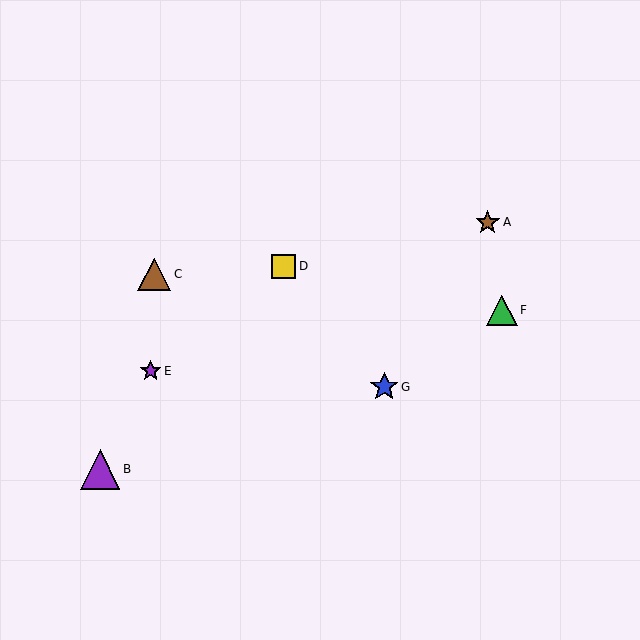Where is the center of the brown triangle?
The center of the brown triangle is at (154, 274).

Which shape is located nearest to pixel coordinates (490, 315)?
The green triangle (labeled F) at (502, 310) is nearest to that location.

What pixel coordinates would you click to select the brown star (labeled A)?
Click at (488, 222) to select the brown star A.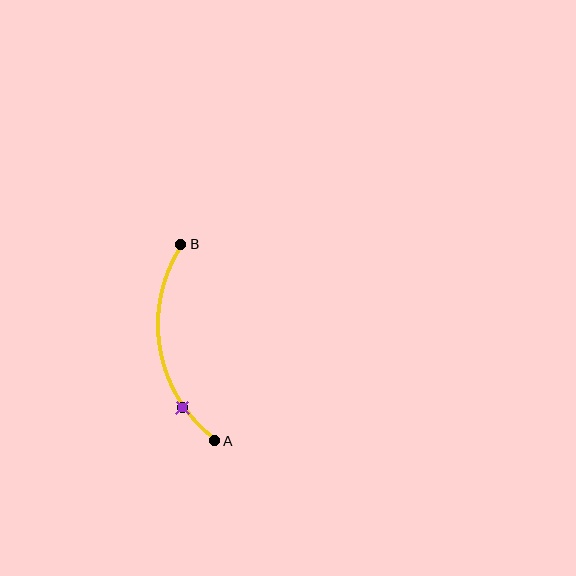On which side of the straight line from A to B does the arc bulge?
The arc bulges to the left of the straight line connecting A and B.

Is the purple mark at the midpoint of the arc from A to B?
No. The purple mark lies on the arc but is closer to endpoint A. The arc midpoint would be at the point on the curve equidistant along the arc from both A and B.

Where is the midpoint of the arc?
The arc midpoint is the point on the curve farthest from the straight line joining A and B. It sits to the left of that line.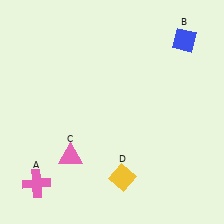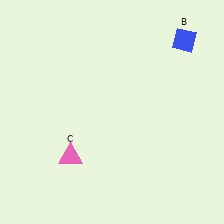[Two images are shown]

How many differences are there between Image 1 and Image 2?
There are 2 differences between the two images.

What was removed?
The yellow diamond (D), the pink cross (A) were removed in Image 2.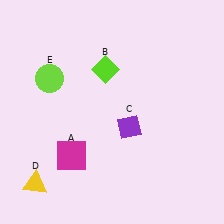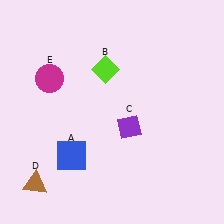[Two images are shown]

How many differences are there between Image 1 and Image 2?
There are 3 differences between the two images.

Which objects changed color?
A changed from magenta to blue. D changed from yellow to brown. E changed from lime to magenta.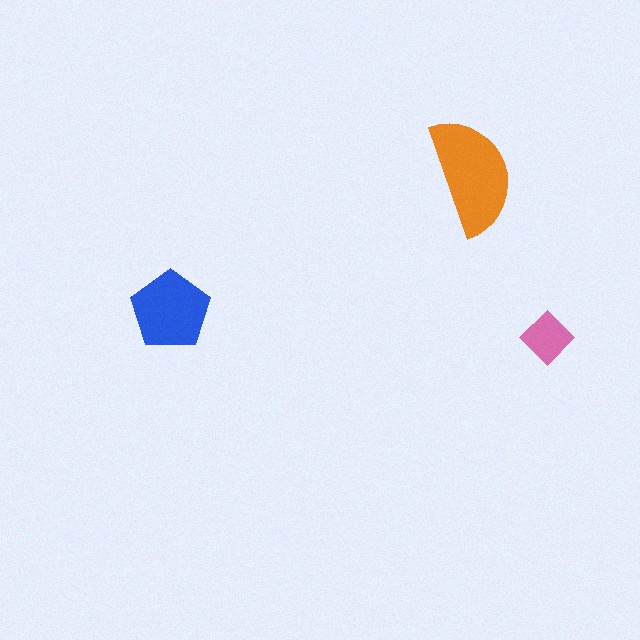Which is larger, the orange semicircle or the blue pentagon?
The orange semicircle.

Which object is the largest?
The orange semicircle.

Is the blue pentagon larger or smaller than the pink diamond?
Larger.